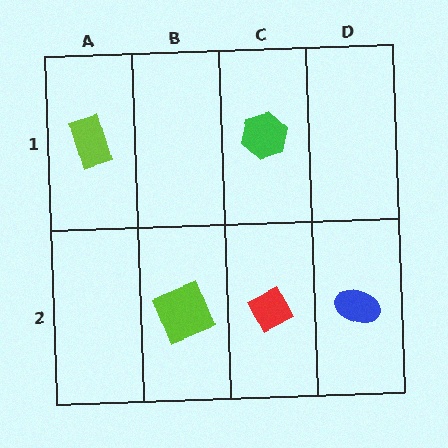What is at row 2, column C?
A red diamond.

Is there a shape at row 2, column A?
No, that cell is empty.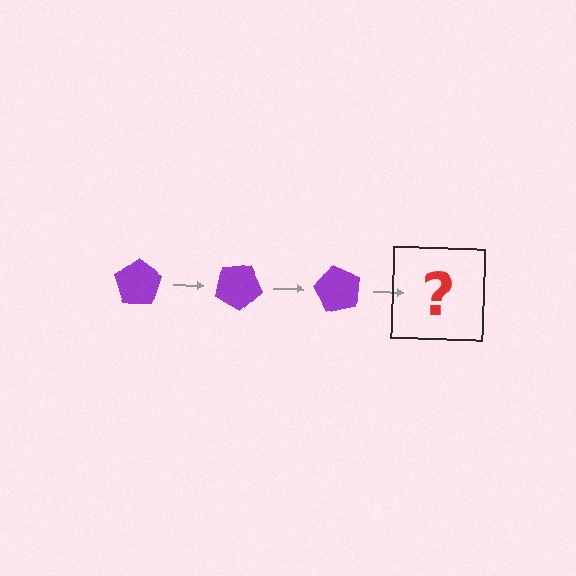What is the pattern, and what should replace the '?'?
The pattern is that the pentagon rotates 30 degrees each step. The '?' should be a purple pentagon rotated 90 degrees.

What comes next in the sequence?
The next element should be a purple pentagon rotated 90 degrees.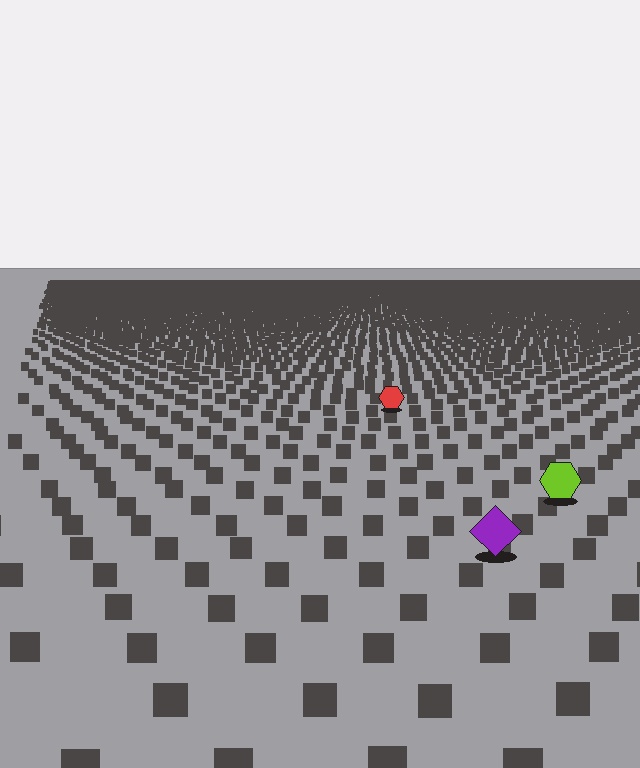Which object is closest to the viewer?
The purple diamond is closest. The texture marks near it are larger and more spread out.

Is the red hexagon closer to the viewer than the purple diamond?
No. The purple diamond is closer — you can tell from the texture gradient: the ground texture is coarser near it.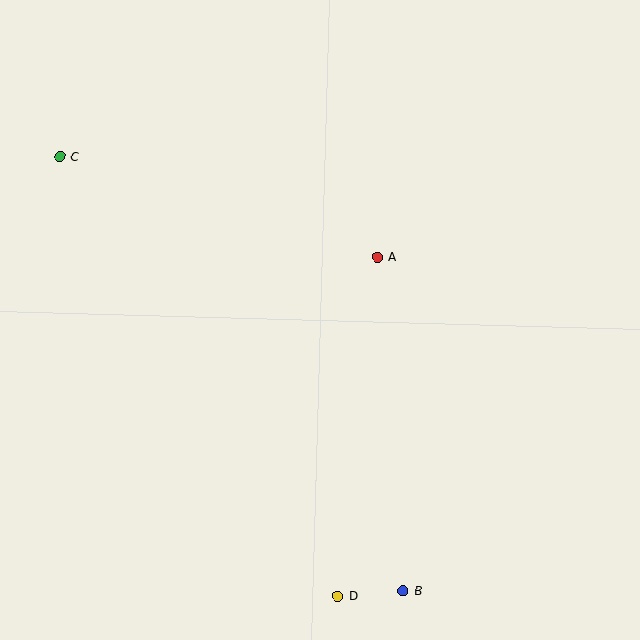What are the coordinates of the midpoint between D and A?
The midpoint between D and A is at (357, 427).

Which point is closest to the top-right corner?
Point A is closest to the top-right corner.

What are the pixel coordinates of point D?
Point D is at (338, 596).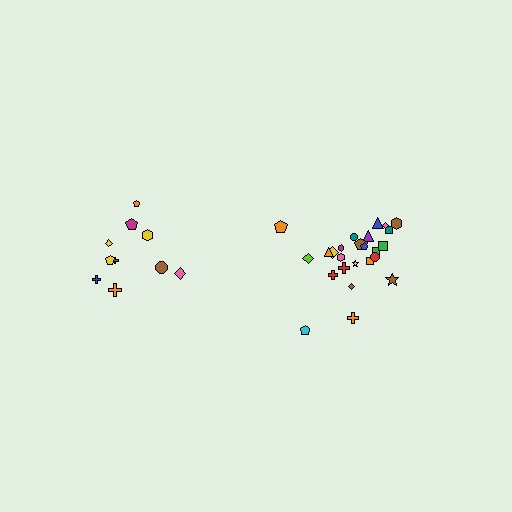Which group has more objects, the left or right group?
The right group.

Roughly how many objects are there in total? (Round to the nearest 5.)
Roughly 35 objects in total.